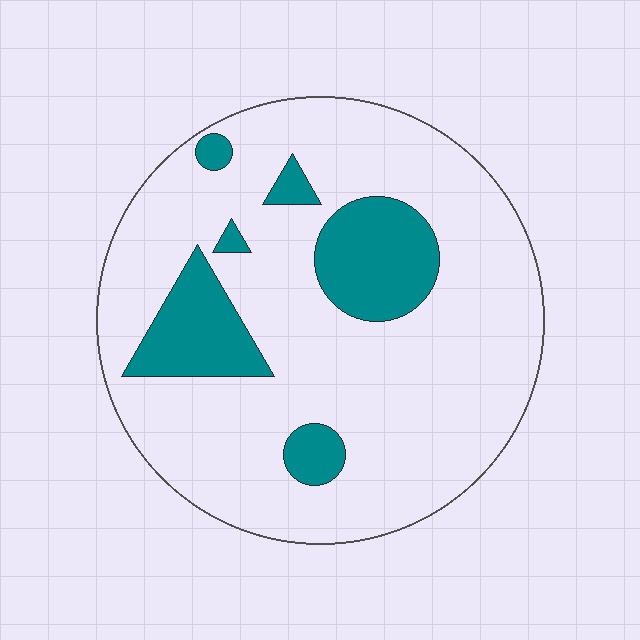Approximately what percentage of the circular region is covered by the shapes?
Approximately 20%.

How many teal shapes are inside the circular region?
6.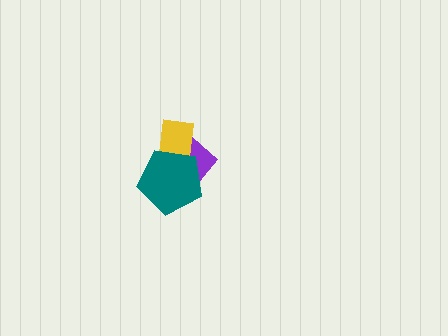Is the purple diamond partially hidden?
Yes, it is partially covered by another shape.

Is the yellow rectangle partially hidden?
Yes, it is partially covered by another shape.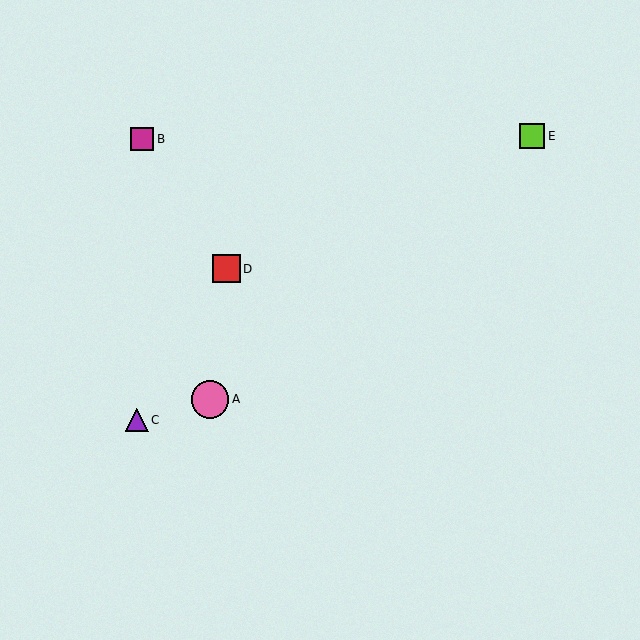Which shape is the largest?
The pink circle (labeled A) is the largest.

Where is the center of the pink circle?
The center of the pink circle is at (210, 399).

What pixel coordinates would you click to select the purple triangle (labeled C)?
Click at (137, 420) to select the purple triangle C.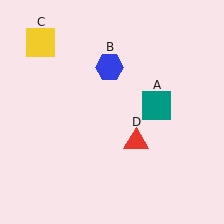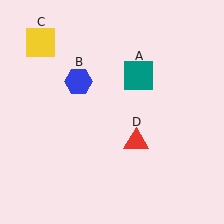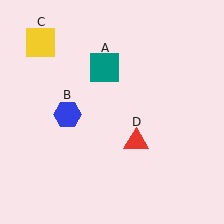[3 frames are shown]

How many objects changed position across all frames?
2 objects changed position: teal square (object A), blue hexagon (object B).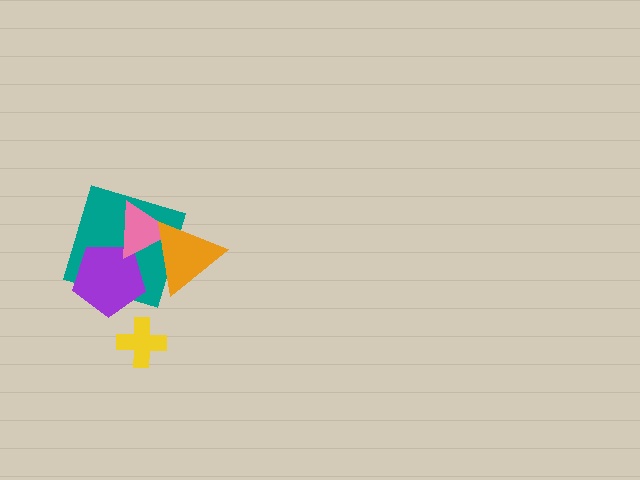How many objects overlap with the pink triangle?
3 objects overlap with the pink triangle.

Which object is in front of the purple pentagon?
The pink triangle is in front of the purple pentagon.